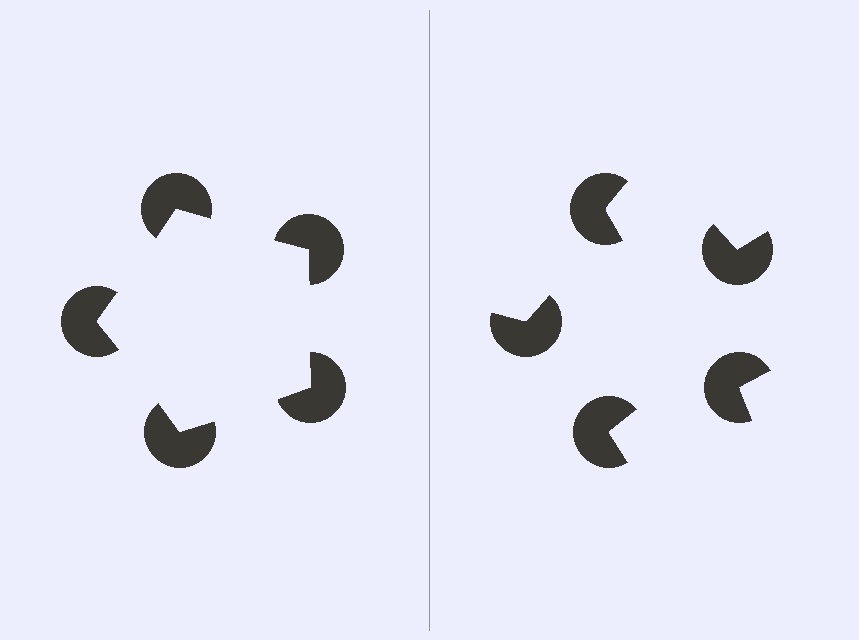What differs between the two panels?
The pac-man discs are positioned identically on both sides; only the wedge orientations differ. On the left they align to a pentagon; on the right they are misaligned.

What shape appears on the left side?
An illusory pentagon.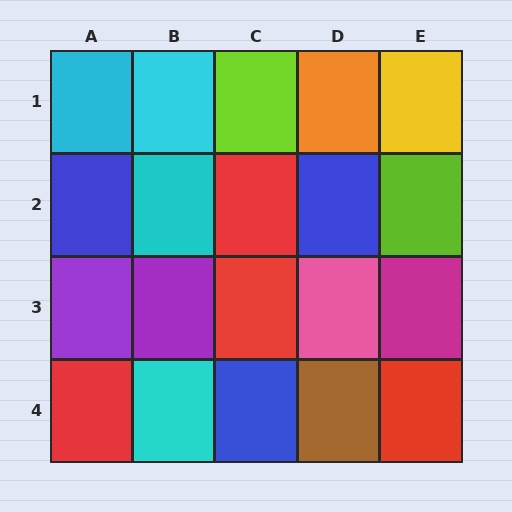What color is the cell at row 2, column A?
Blue.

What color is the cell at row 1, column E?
Yellow.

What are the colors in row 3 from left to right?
Purple, purple, red, pink, magenta.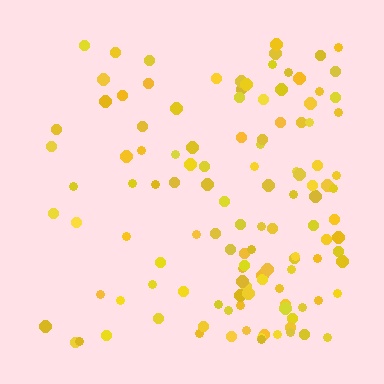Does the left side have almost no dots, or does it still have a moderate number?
Still a moderate number, just noticeably fewer than the right.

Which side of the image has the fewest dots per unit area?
The left.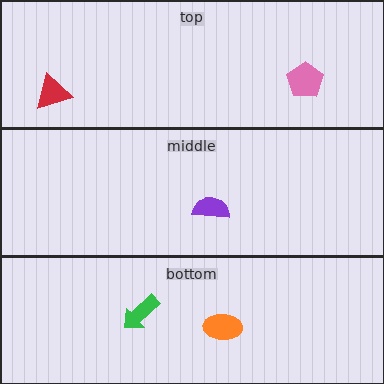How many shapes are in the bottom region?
2.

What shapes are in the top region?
The red triangle, the pink pentagon.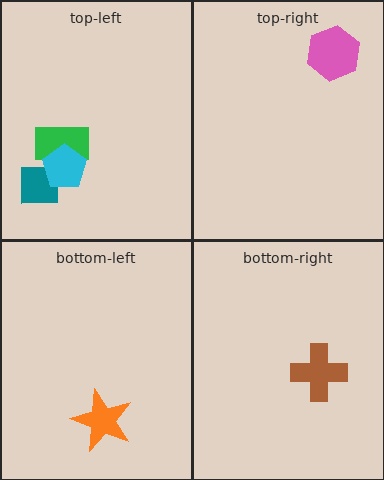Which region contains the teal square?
The top-left region.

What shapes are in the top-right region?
The pink hexagon.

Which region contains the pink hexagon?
The top-right region.